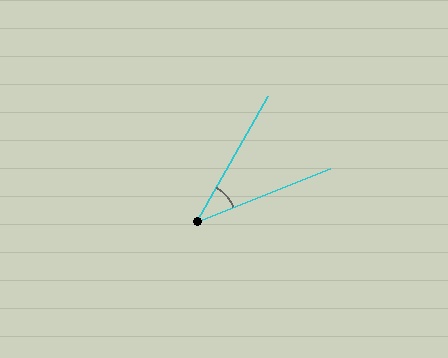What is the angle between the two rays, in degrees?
Approximately 39 degrees.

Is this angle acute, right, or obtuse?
It is acute.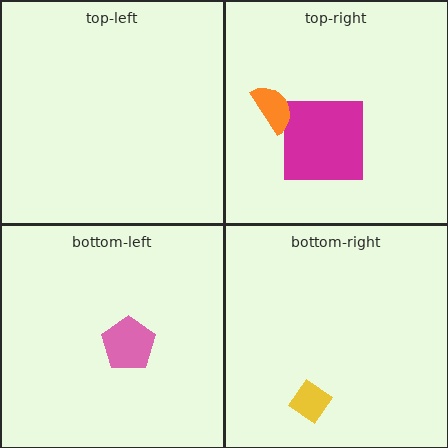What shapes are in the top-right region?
The magenta square, the orange semicircle.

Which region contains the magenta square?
The top-right region.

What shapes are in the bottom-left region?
The pink pentagon.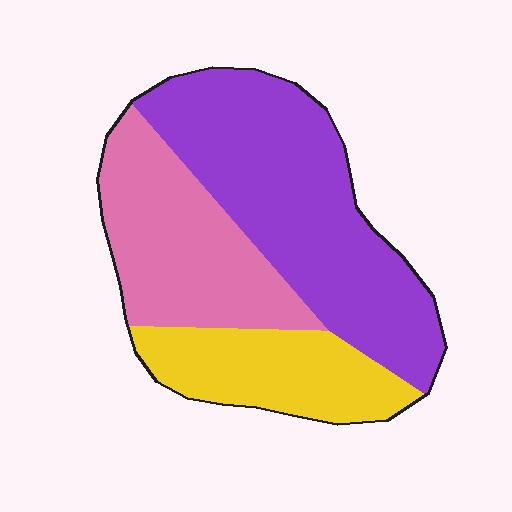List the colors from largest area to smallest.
From largest to smallest: purple, pink, yellow.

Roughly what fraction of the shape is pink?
Pink covers 30% of the shape.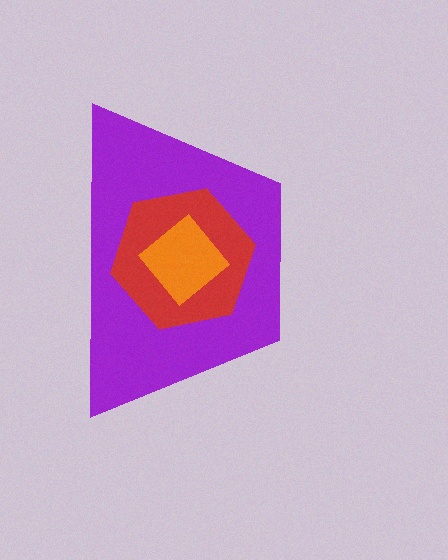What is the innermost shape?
The orange diamond.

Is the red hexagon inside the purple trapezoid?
Yes.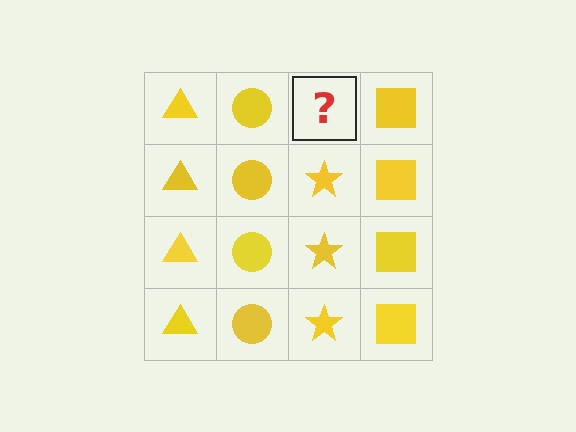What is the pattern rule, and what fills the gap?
The rule is that each column has a consistent shape. The gap should be filled with a yellow star.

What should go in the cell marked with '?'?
The missing cell should contain a yellow star.